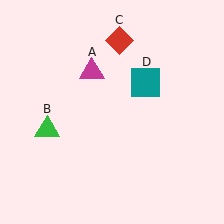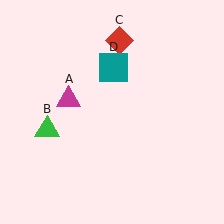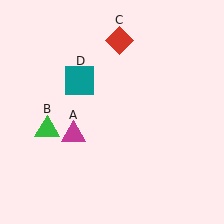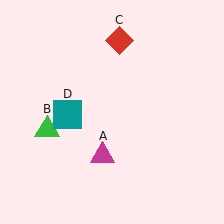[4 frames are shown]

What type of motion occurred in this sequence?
The magenta triangle (object A), teal square (object D) rotated counterclockwise around the center of the scene.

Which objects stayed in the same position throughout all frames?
Green triangle (object B) and red diamond (object C) remained stationary.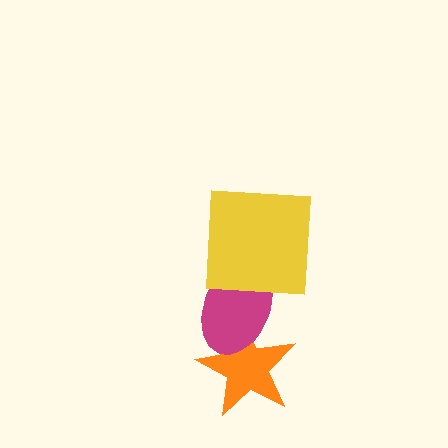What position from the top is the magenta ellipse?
The magenta ellipse is 2nd from the top.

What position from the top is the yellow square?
The yellow square is 1st from the top.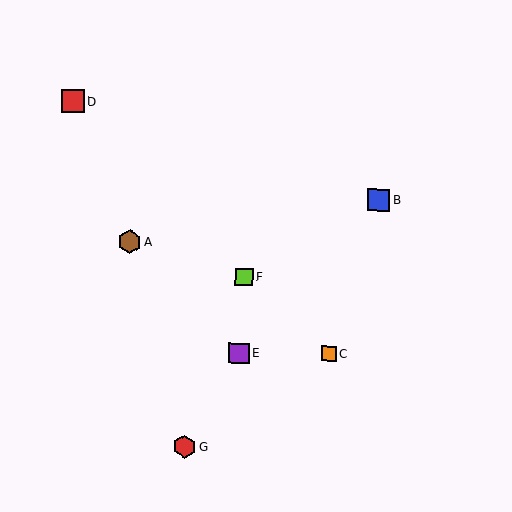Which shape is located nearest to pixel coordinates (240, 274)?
The lime square (labeled F) at (244, 277) is nearest to that location.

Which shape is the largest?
The brown hexagon (labeled A) is the largest.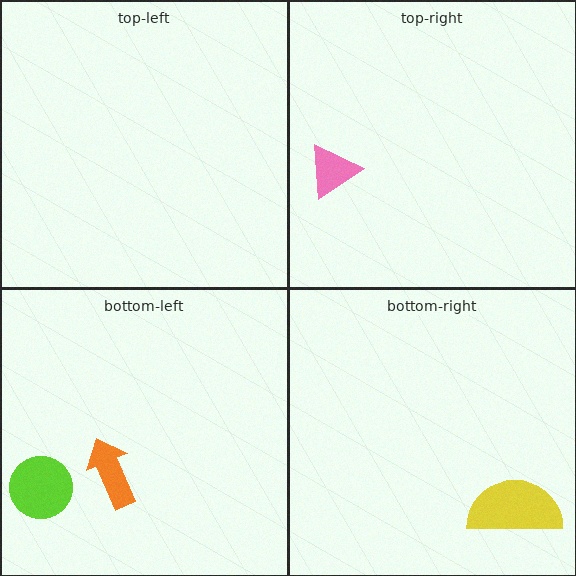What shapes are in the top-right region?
The pink triangle.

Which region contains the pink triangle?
The top-right region.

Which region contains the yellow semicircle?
The bottom-right region.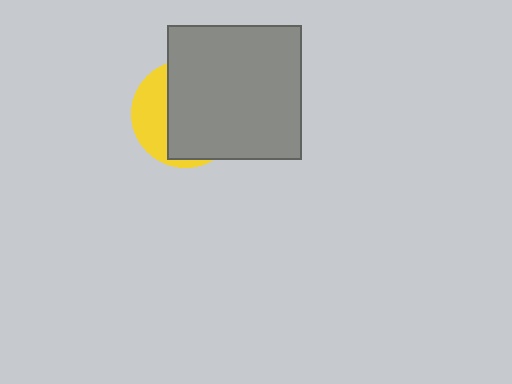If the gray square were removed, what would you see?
You would see the complete yellow circle.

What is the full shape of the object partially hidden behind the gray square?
The partially hidden object is a yellow circle.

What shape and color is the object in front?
The object in front is a gray square.